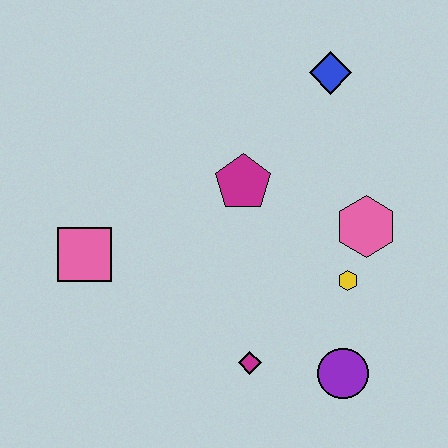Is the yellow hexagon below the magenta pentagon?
Yes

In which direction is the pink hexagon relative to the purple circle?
The pink hexagon is above the purple circle.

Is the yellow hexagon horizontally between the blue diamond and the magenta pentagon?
No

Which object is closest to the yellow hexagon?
The pink hexagon is closest to the yellow hexagon.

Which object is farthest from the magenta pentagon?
The purple circle is farthest from the magenta pentagon.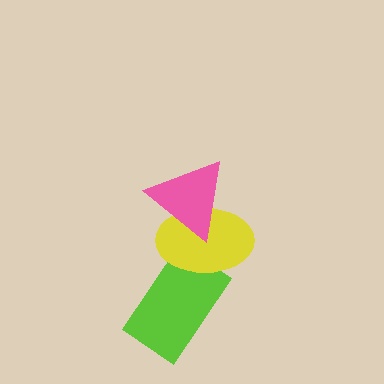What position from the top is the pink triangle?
The pink triangle is 1st from the top.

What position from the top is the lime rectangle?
The lime rectangle is 3rd from the top.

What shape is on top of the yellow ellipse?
The pink triangle is on top of the yellow ellipse.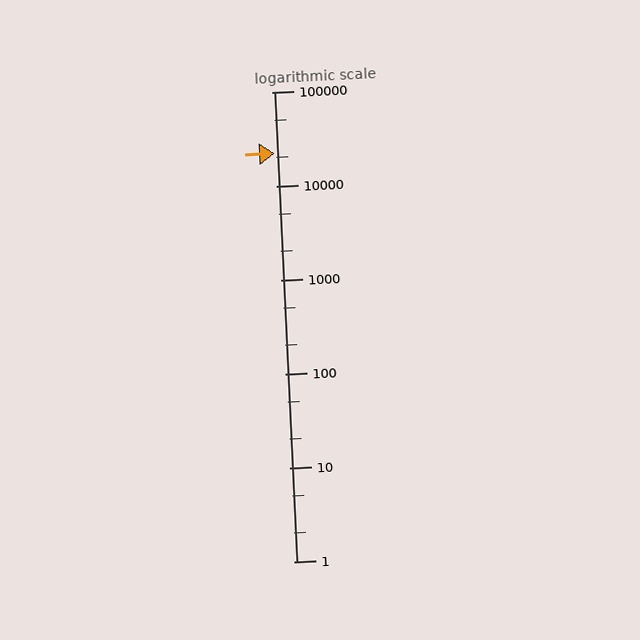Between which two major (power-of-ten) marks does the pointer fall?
The pointer is between 10000 and 100000.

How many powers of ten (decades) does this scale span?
The scale spans 5 decades, from 1 to 100000.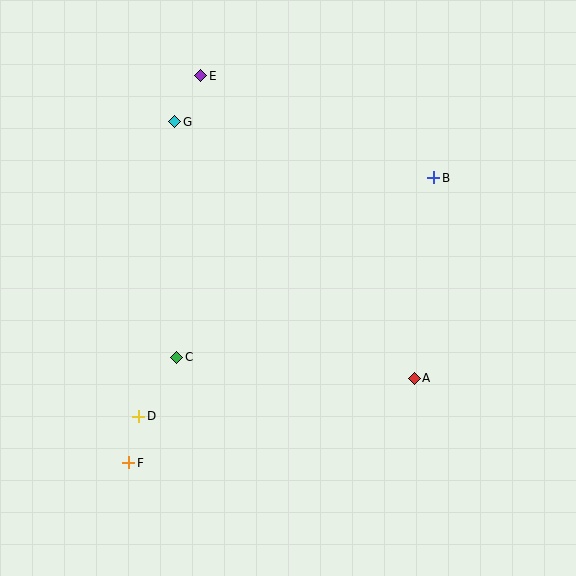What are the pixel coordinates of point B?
Point B is at (434, 178).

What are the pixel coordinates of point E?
Point E is at (201, 76).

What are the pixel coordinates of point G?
Point G is at (175, 122).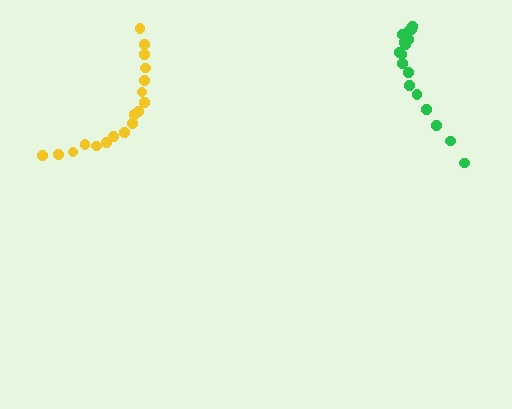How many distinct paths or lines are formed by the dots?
There are 2 distinct paths.